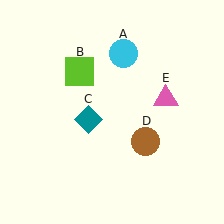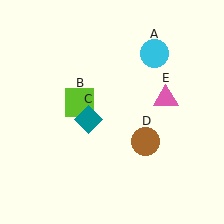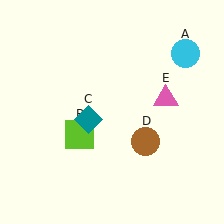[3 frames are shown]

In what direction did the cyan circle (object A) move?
The cyan circle (object A) moved right.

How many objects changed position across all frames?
2 objects changed position: cyan circle (object A), lime square (object B).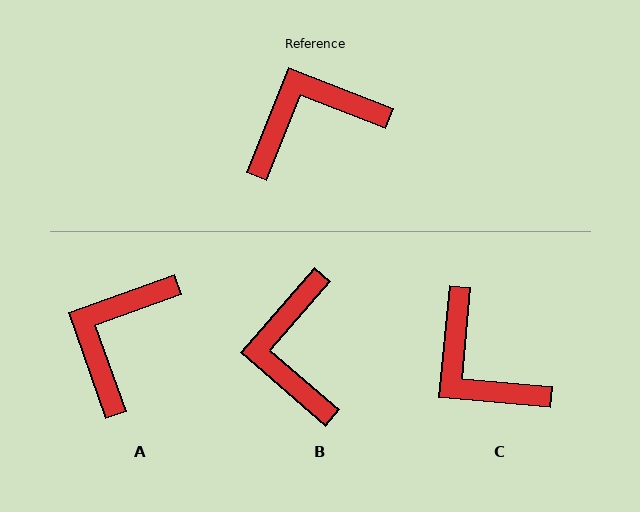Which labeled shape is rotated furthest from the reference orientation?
C, about 106 degrees away.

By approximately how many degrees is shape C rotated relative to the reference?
Approximately 106 degrees counter-clockwise.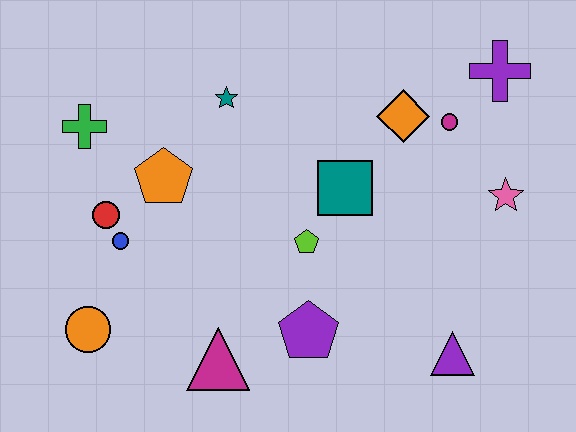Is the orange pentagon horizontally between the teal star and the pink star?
No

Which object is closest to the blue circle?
The red circle is closest to the blue circle.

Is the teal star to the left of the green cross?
No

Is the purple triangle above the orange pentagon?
No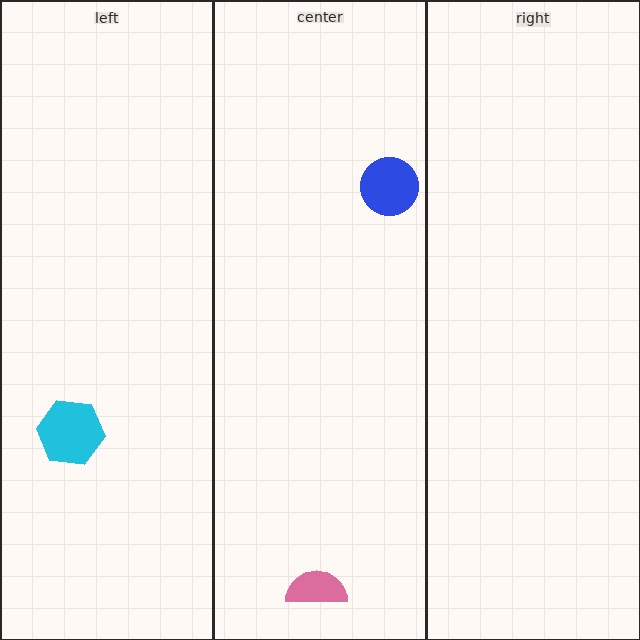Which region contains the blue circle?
The center region.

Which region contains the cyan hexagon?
The left region.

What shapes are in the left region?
The cyan hexagon.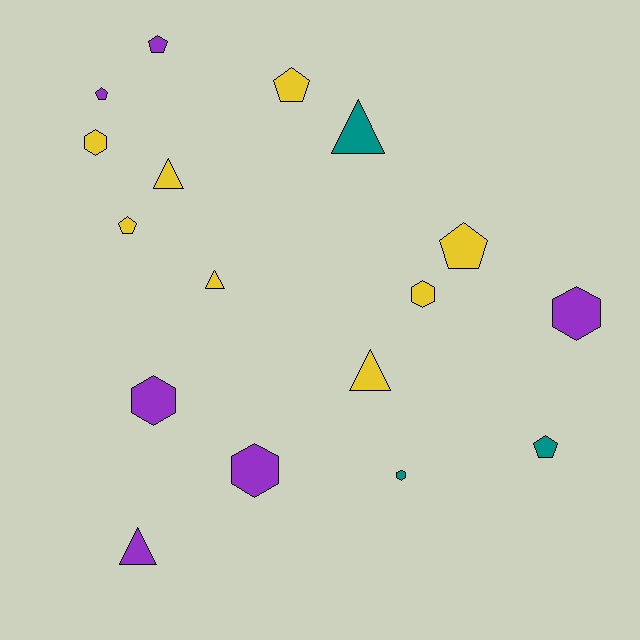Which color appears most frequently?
Yellow, with 8 objects.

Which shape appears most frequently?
Hexagon, with 6 objects.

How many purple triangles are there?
There is 1 purple triangle.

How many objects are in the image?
There are 17 objects.